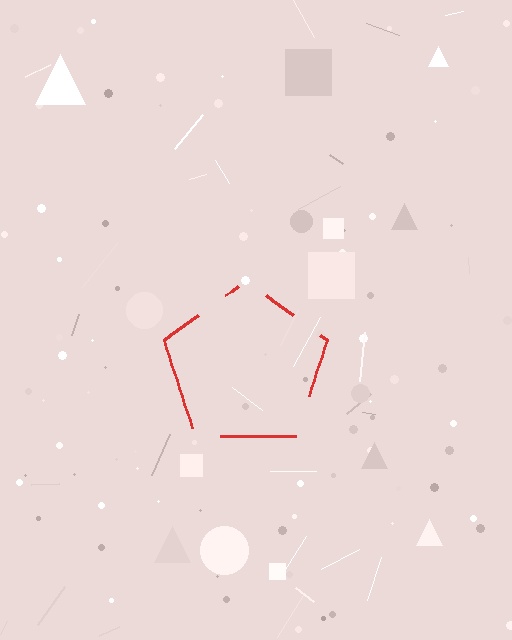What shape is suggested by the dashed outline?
The dashed outline suggests a pentagon.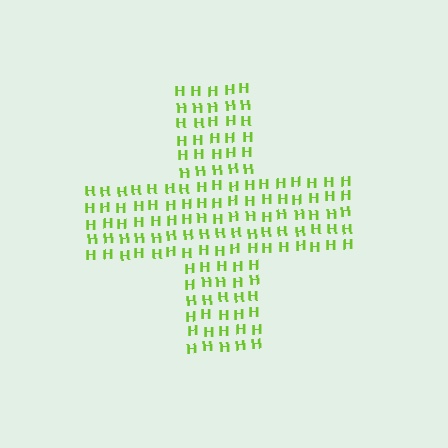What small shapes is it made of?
It is made of small letter H's.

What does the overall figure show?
The overall figure shows a cross.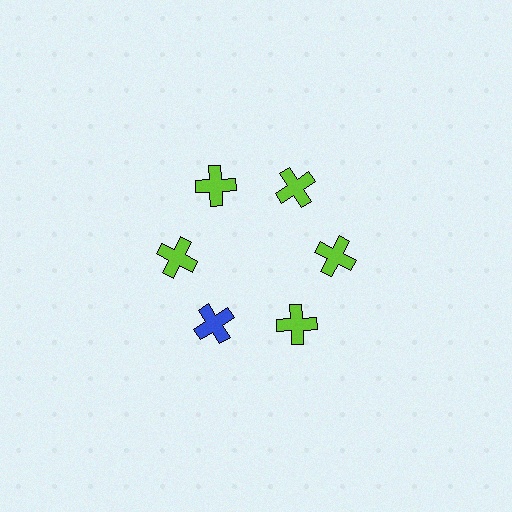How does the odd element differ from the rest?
It has a different color: blue instead of lime.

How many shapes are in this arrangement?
There are 6 shapes arranged in a ring pattern.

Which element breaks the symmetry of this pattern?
The blue cross at roughly the 7 o'clock position breaks the symmetry. All other shapes are lime crosses.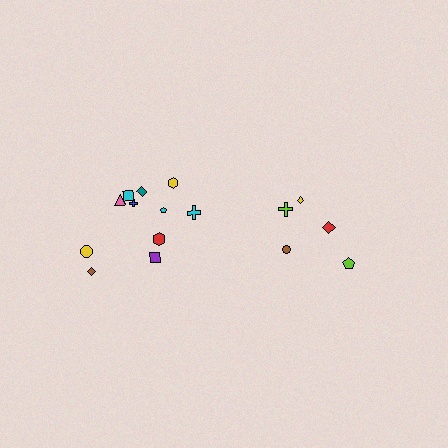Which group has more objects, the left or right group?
The left group.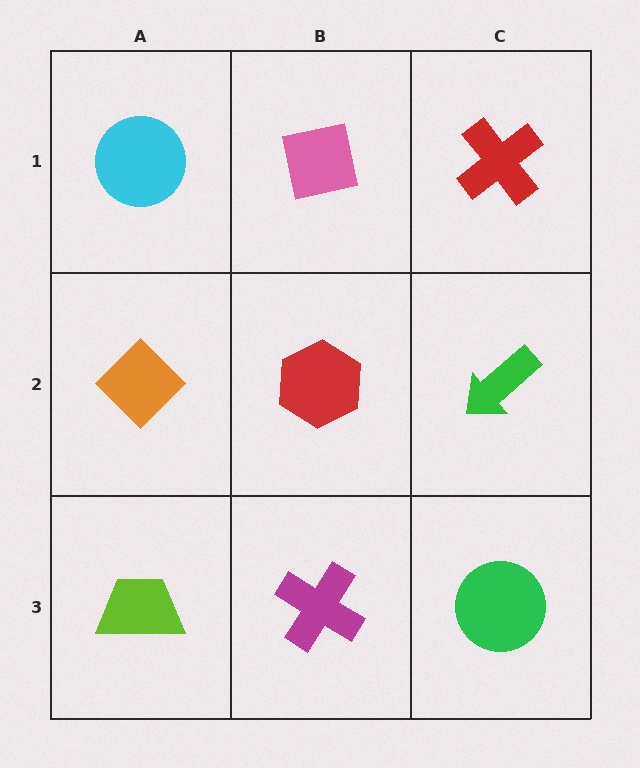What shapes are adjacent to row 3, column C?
A green arrow (row 2, column C), a magenta cross (row 3, column B).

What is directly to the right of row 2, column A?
A red hexagon.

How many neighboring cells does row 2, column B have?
4.